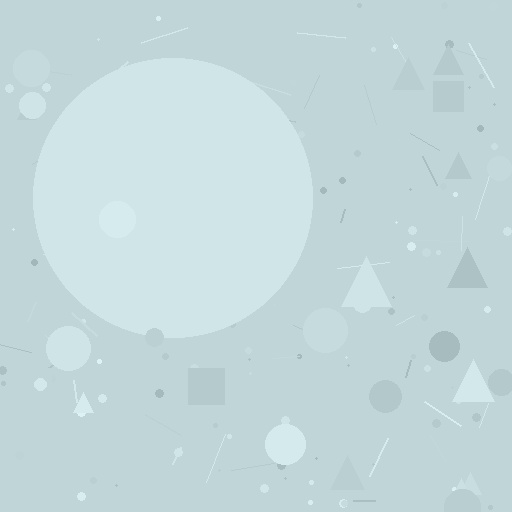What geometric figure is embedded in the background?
A circle is embedded in the background.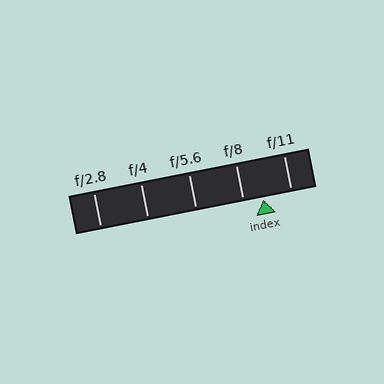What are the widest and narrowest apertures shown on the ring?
The widest aperture shown is f/2.8 and the narrowest is f/11.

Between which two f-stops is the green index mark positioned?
The index mark is between f/8 and f/11.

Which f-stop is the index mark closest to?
The index mark is closest to f/8.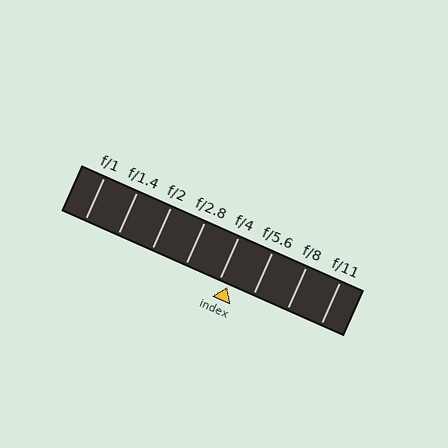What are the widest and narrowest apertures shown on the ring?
The widest aperture shown is f/1 and the narrowest is f/11.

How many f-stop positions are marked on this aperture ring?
There are 8 f-stop positions marked.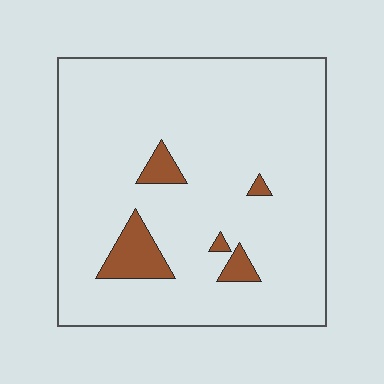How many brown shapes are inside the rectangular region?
5.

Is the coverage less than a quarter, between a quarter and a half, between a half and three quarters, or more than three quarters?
Less than a quarter.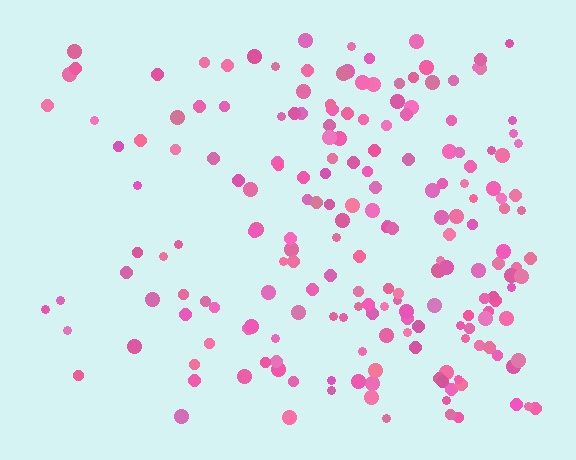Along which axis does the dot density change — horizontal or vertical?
Horizontal.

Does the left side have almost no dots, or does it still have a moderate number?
Still a moderate number, just noticeably fewer than the right.